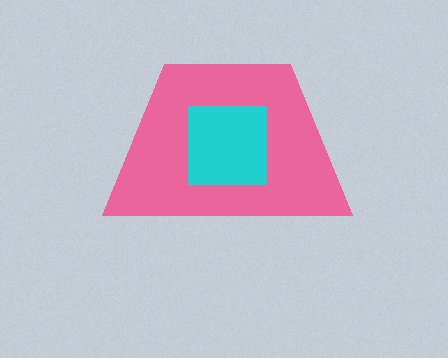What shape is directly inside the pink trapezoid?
The cyan square.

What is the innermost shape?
The cyan square.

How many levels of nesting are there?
2.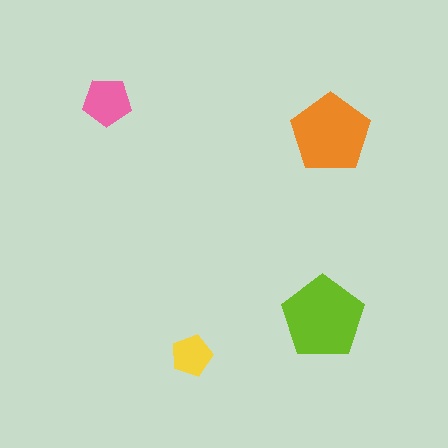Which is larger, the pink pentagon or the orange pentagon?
The orange one.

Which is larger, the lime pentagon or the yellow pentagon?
The lime one.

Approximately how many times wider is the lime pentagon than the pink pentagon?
About 1.5 times wider.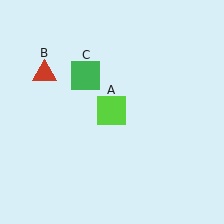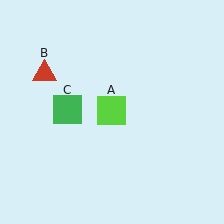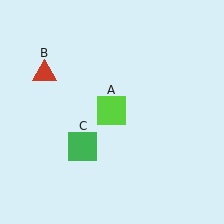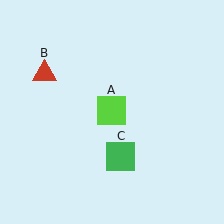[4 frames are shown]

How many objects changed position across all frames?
1 object changed position: green square (object C).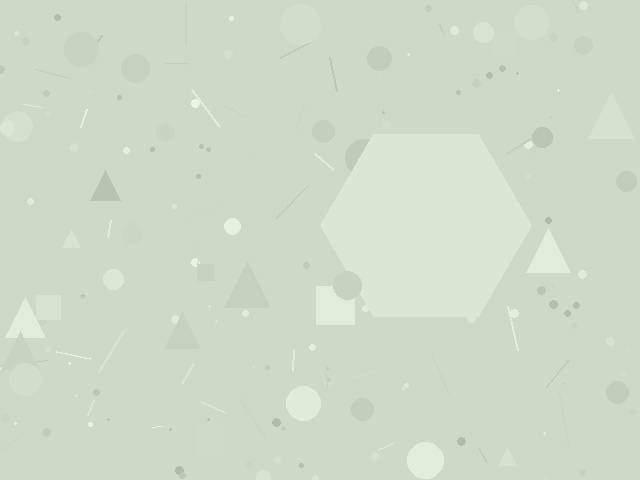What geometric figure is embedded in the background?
A hexagon is embedded in the background.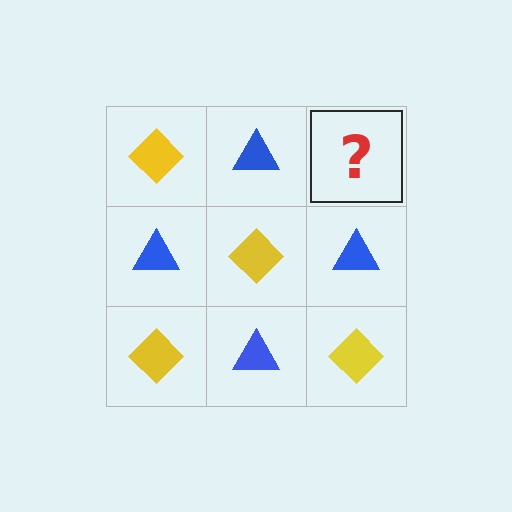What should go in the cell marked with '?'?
The missing cell should contain a yellow diamond.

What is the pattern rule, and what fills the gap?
The rule is that it alternates yellow diamond and blue triangle in a checkerboard pattern. The gap should be filled with a yellow diamond.